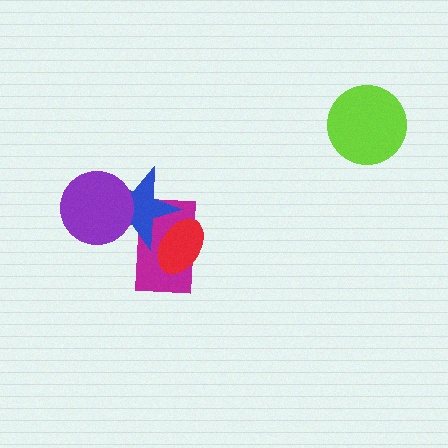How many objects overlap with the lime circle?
0 objects overlap with the lime circle.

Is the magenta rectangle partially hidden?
Yes, it is partially covered by another shape.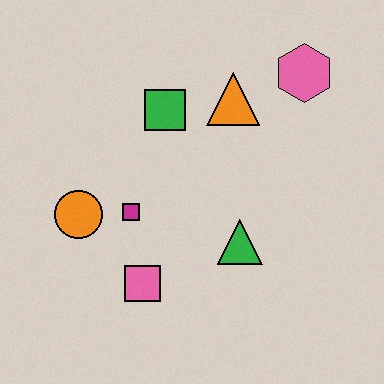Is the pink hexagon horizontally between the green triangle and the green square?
No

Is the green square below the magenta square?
No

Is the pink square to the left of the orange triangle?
Yes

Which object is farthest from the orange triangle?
The pink square is farthest from the orange triangle.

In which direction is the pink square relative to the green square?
The pink square is below the green square.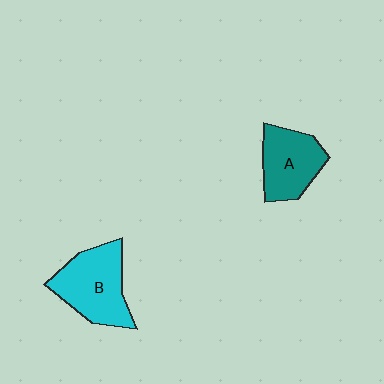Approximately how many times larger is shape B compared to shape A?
Approximately 1.3 times.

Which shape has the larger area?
Shape B (cyan).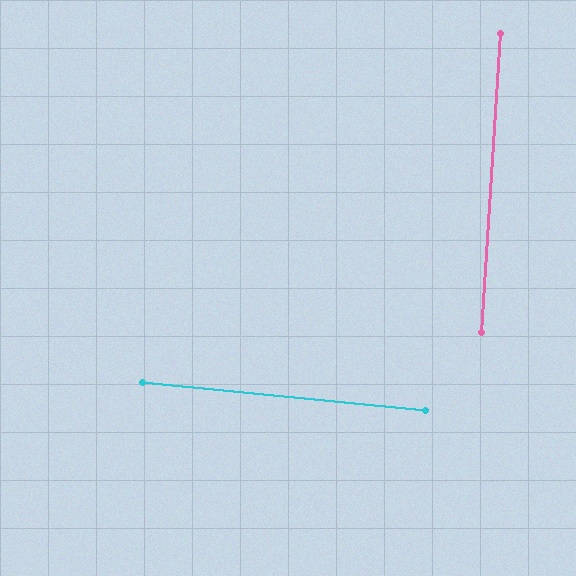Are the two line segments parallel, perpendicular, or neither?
Perpendicular — they meet at approximately 88°.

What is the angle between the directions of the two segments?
Approximately 88 degrees.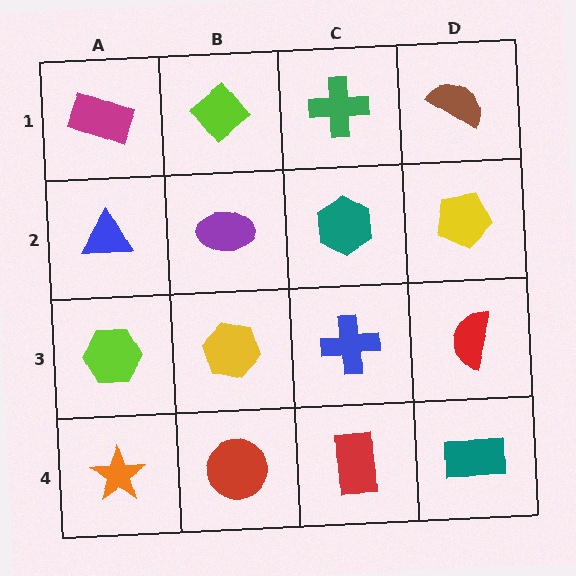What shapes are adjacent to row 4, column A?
A lime hexagon (row 3, column A), a red circle (row 4, column B).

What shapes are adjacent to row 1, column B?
A purple ellipse (row 2, column B), a magenta rectangle (row 1, column A), a green cross (row 1, column C).